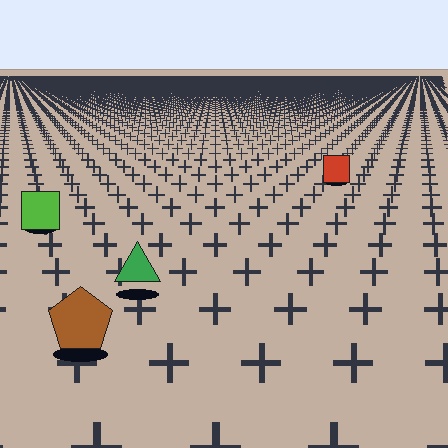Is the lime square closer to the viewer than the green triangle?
No. The green triangle is closer — you can tell from the texture gradient: the ground texture is coarser near it.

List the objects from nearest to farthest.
From nearest to farthest: the brown pentagon, the green triangle, the lime square, the red square.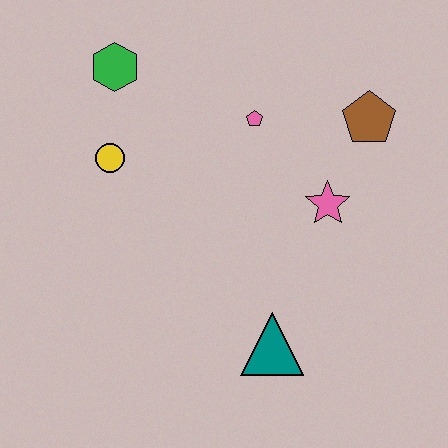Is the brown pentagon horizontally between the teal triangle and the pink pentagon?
No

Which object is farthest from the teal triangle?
The green hexagon is farthest from the teal triangle.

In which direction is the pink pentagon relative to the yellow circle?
The pink pentagon is to the right of the yellow circle.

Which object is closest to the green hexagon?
The yellow circle is closest to the green hexagon.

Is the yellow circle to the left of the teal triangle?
Yes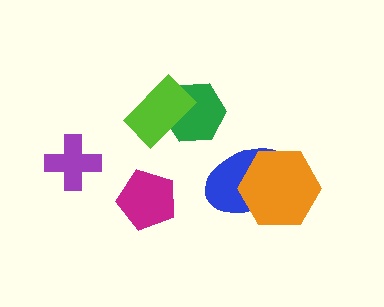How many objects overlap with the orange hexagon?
1 object overlaps with the orange hexagon.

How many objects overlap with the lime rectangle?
1 object overlaps with the lime rectangle.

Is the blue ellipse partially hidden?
Yes, it is partially covered by another shape.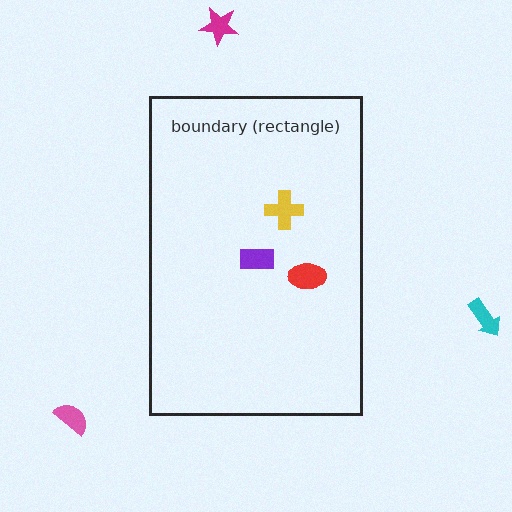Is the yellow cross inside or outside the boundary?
Inside.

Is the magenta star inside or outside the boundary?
Outside.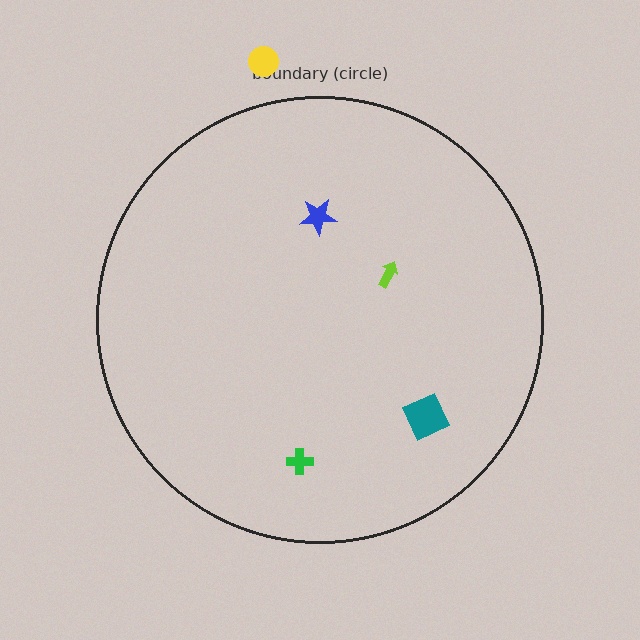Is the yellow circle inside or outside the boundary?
Outside.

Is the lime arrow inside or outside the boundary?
Inside.